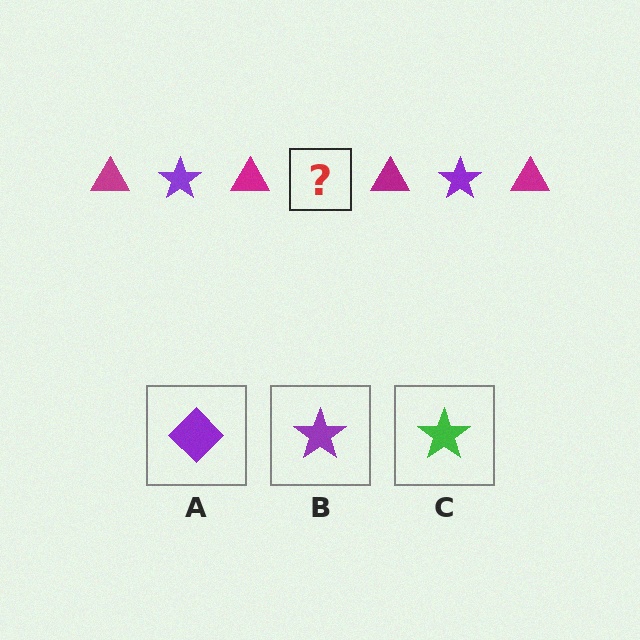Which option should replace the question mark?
Option B.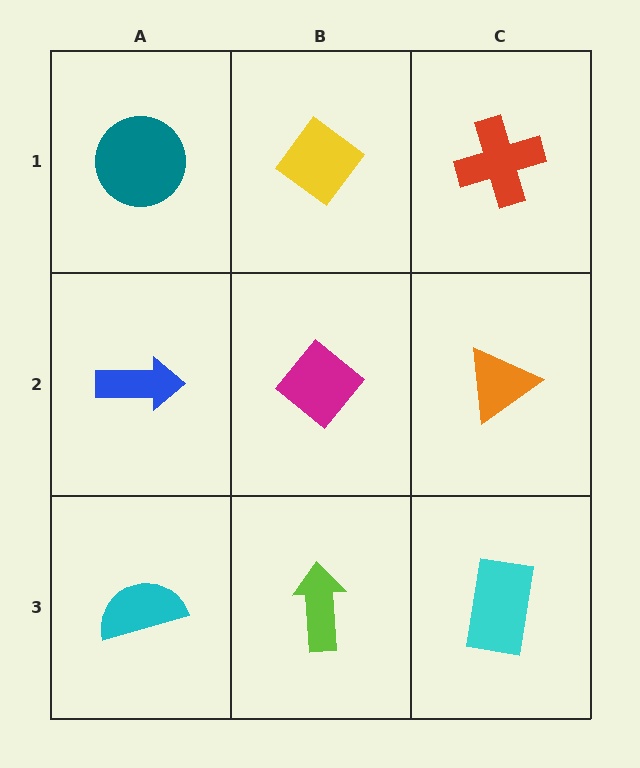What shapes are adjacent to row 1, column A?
A blue arrow (row 2, column A), a yellow diamond (row 1, column B).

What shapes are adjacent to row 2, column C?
A red cross (row 1, column C), a cyan rectangle (row 3, column C), a magenta diamond (row 2, column B).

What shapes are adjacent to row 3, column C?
An orange triangle (row 2, column C), a lime arrow (row 3, column B).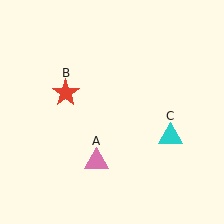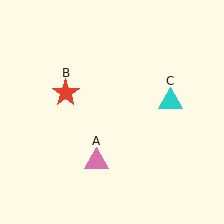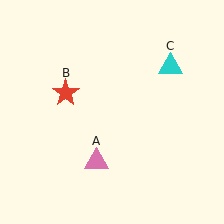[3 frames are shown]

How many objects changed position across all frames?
1 object changed position: cyan triangle (object C).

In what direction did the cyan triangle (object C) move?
The cyan triangle (object C) moved up.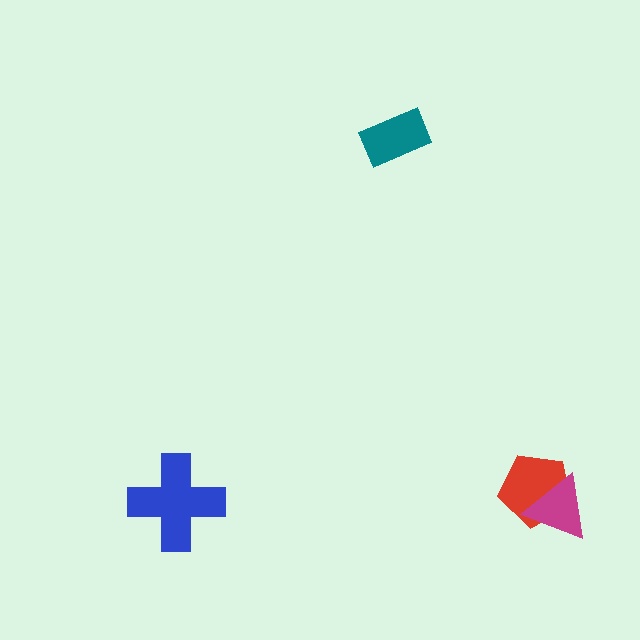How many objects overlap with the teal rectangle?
0 objects overlap with the teal rectangle.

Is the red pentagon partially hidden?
Yes, it is partially covered by another shape.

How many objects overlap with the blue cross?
0 objects overlap with the blue cross.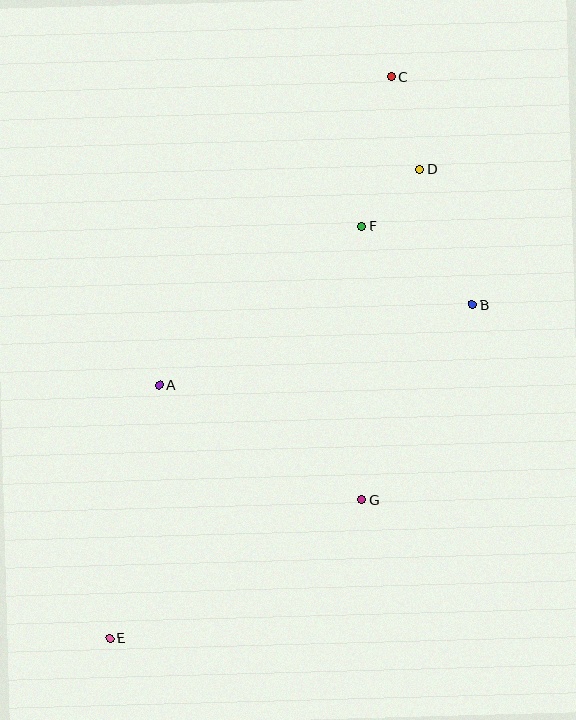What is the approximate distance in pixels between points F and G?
The distance between F and G is approximately 273 pixels.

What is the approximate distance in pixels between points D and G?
The distance between D and G is approximately 335 pixels.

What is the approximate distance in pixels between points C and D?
The distance between C and D is approximately 97 pixels.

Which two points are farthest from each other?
Points C and E are farthest from each other.